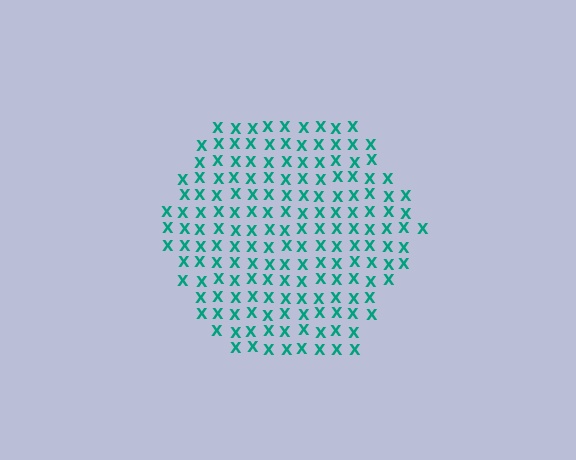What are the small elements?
The small elements are letter X's.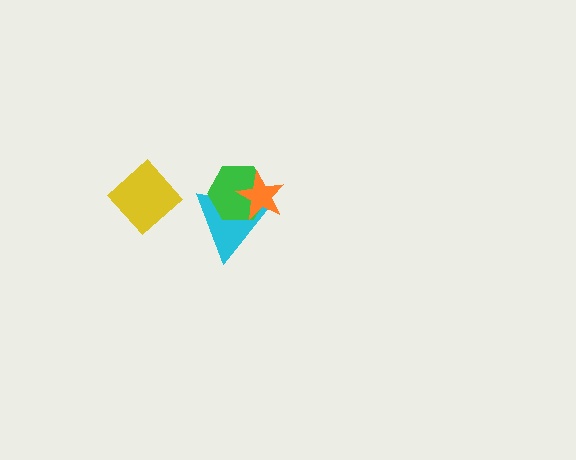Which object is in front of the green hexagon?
The orange star is in front of the green hexagon.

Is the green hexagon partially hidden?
Yes, it is partially covered by another shape.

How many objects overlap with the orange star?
2 objects overlap with the orange star.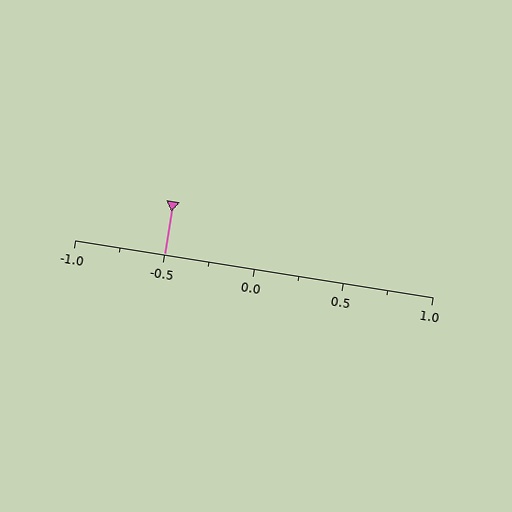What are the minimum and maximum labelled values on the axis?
The axis runs from -1.0 to 1.0.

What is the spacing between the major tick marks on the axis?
The major ticks are spaced 0.5 apart.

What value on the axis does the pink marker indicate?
The marker indicates approximately -0.5.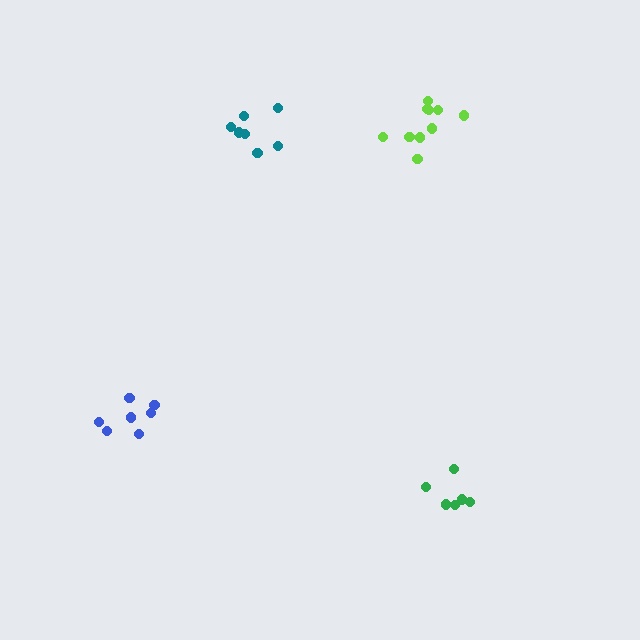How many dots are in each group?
Group 1: 7 dots, Group 2: 10 dots, Group 3: 7 dots, Group 4: 6 dots (30 total).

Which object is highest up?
The lime cluster is topmost.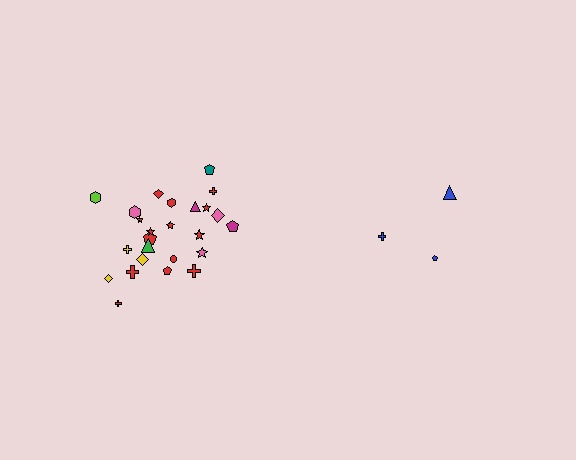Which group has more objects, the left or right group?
The left group.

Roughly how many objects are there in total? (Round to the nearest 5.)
Roughly 30 objects in total.